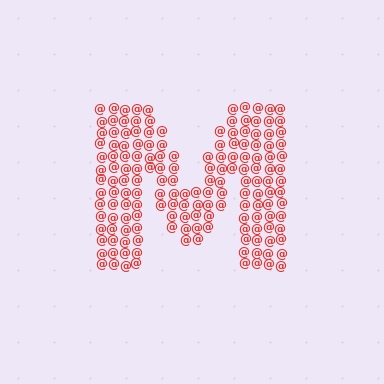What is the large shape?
The large shape is the letter M.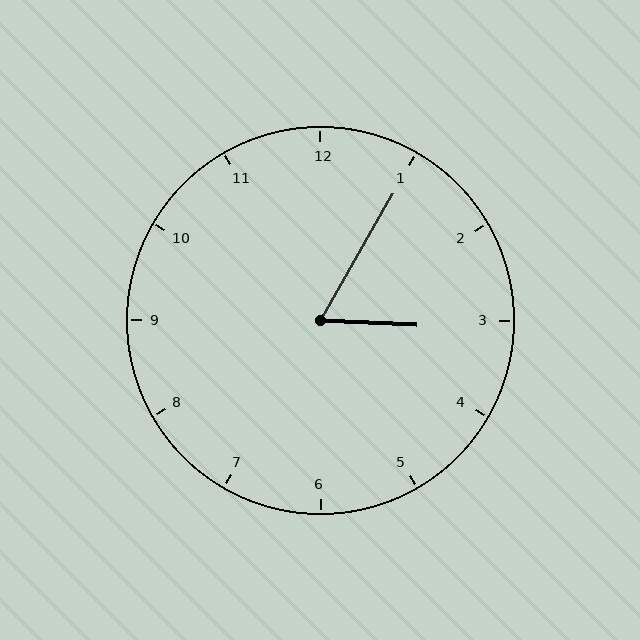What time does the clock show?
3:05.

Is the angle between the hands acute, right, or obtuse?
It is acute.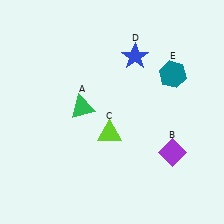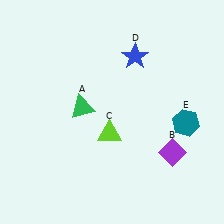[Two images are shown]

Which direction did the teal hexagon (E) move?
The teal hexagon (E) moved down.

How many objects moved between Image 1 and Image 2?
1 object moved between the two images.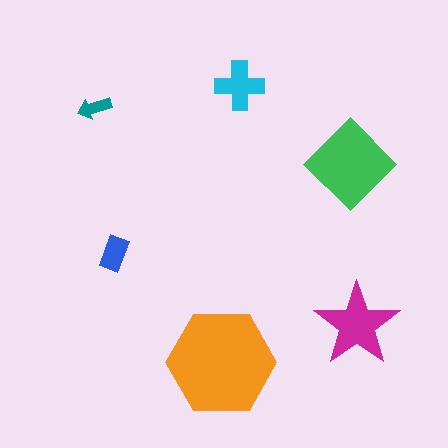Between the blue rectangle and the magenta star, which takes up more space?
The magenta star.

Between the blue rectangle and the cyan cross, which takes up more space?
The cyan cross.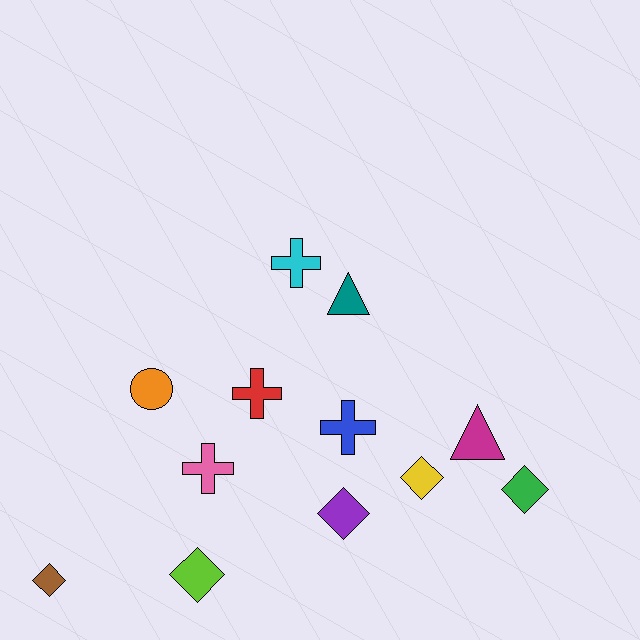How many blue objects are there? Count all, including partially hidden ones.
There is 1 blue object.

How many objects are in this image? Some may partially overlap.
There are 12 objects.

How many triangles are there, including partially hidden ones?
There are 2 triangles.